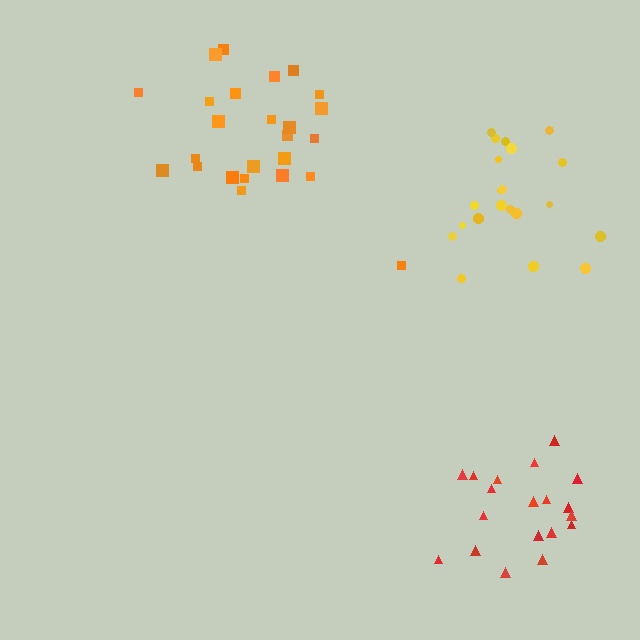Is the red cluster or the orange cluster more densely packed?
Orange.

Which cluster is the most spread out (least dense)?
Yellow.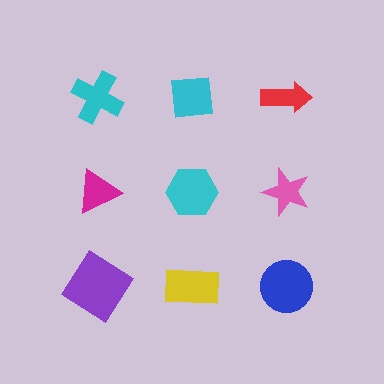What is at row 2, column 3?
A pink star.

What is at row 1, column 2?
A cyan square.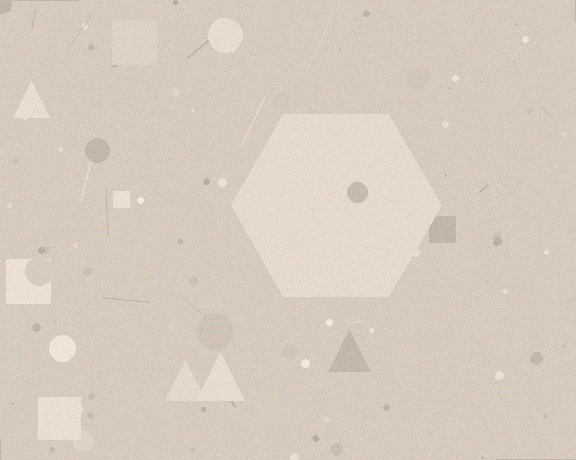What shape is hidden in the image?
A hexagon is hidden in the image.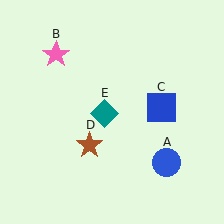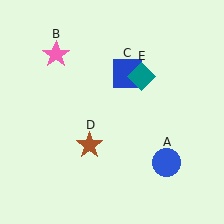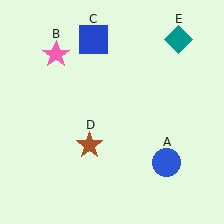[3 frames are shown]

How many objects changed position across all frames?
2 objects changed position: blue square (object C), teal diamond (object E).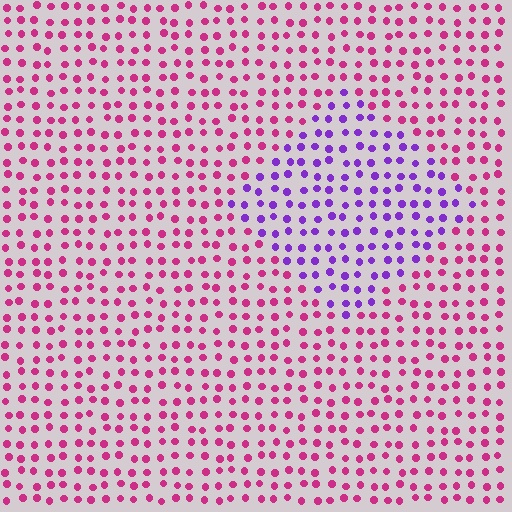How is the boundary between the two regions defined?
The boundary is defined purely by a slight shift in hue (about 53 degrees). Spacing, size, and orientation are identical on both sides.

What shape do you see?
I see a diamond.